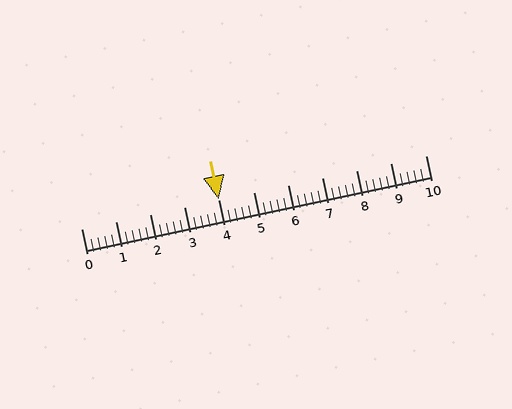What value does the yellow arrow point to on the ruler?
The yellow arrow points to approximately 4.0.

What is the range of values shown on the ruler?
The ruler shows values from 0 to 10.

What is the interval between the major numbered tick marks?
The major tick marks are spaced 1 units apart.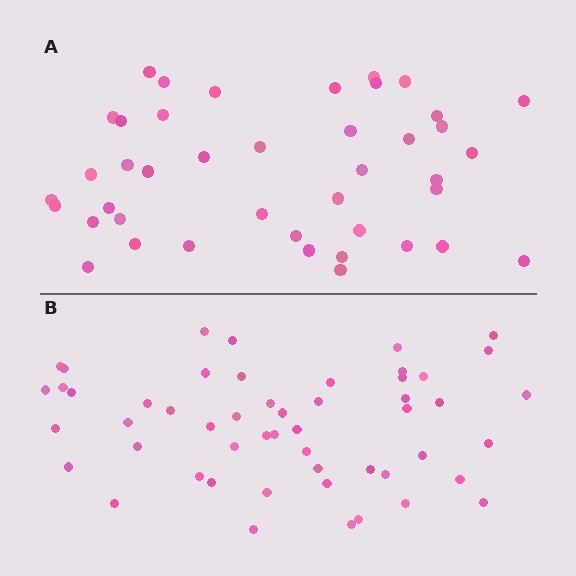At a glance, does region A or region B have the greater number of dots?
Region B (the bottom region) has more dots.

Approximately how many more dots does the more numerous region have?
Region B has roughly 10 or so more dots than region A.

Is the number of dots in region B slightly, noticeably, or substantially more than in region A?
Region B has only slightly more — the two regions are fairly close. The ratio is roughly 1.2 to 1.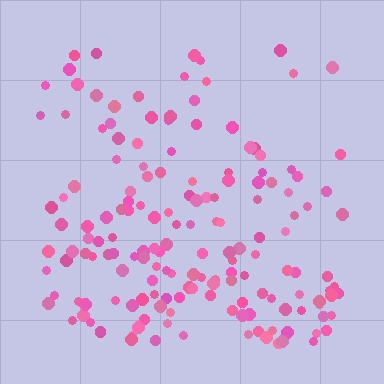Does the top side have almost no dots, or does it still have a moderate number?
Still a moderate number, just noticeably fewer than the bottom.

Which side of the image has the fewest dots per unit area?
The top.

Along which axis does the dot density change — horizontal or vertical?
Vertical.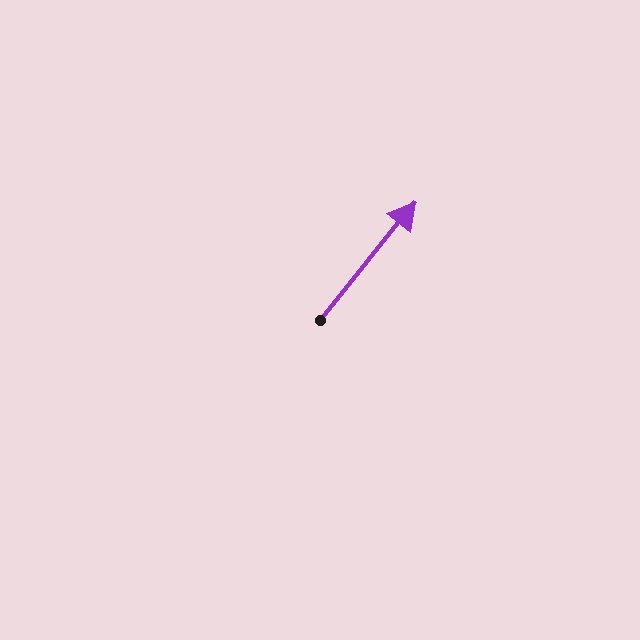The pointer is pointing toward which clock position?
Roughly 1 o'clock.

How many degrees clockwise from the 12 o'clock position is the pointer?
Approximately 39 degrees.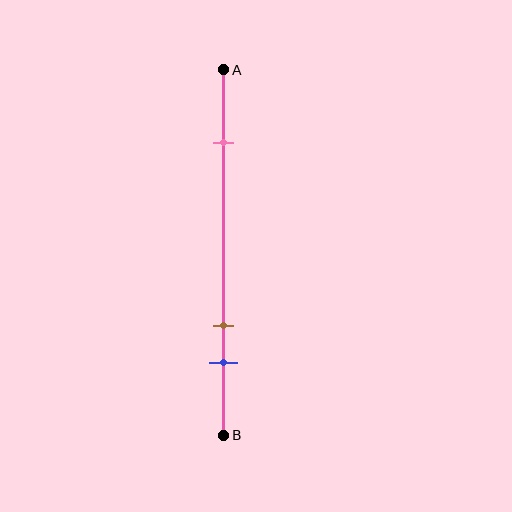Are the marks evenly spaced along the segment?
No, the marks are not evenly spaced.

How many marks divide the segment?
There are 3 marks dividing the segment.